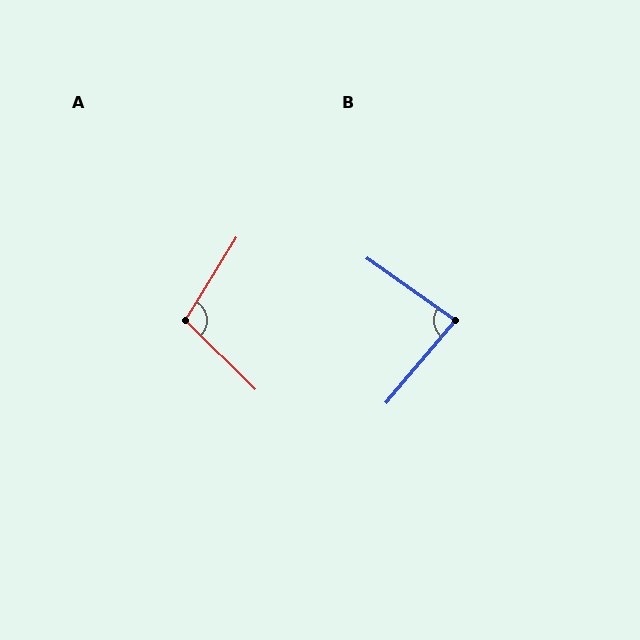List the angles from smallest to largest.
B (85°), A (103°).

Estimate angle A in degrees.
Approximately 103 degrees.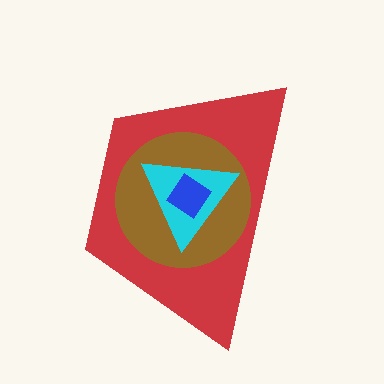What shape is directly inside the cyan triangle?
The blue diamond.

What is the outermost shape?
The red trapezoid.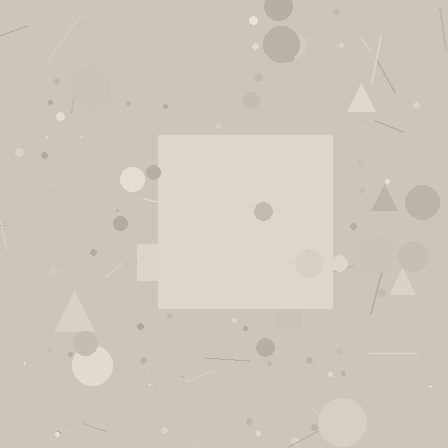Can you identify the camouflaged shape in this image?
The camouflaged shape is a square.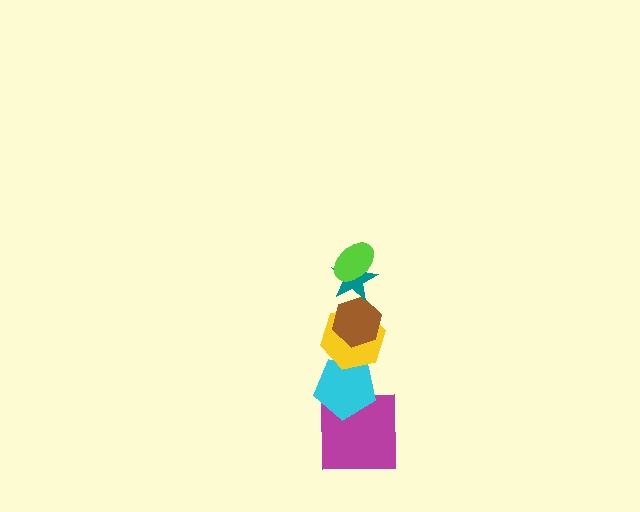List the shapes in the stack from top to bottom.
From top to bottom: the lime ellipse, the teal star, the brown hexagon, the yellow hexagon, the cyan pentagon, the magenta square.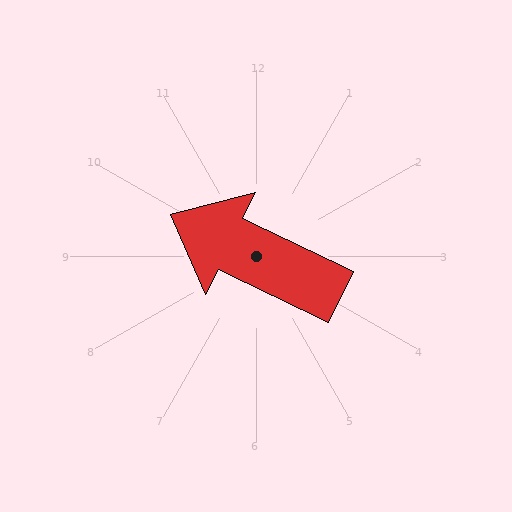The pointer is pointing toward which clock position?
Roughly 10 o'clock.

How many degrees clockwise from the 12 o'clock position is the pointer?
Approximately 296 degrees.